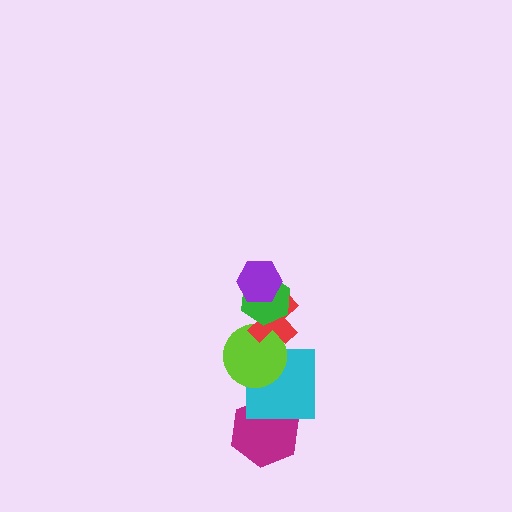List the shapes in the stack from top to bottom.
From top to bottom: the purple hexagon, the green hexagon, the red cross, the lime circle, the cyan square, the magenta hexagon.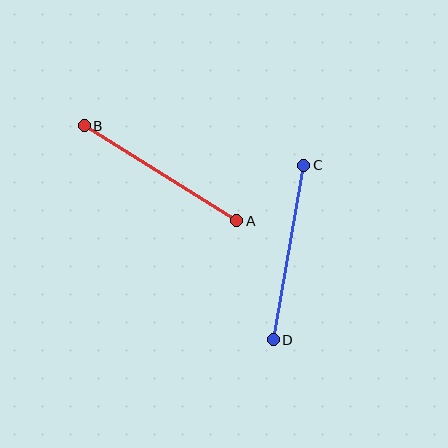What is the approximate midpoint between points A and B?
The midpoint is at approximately (160, 173) pixels.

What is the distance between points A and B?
The distance is approximately 180 pixels.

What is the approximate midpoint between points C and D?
The midpoint is at approximately (288, 253) pixels.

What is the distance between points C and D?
The distance is approximately 177 pixels.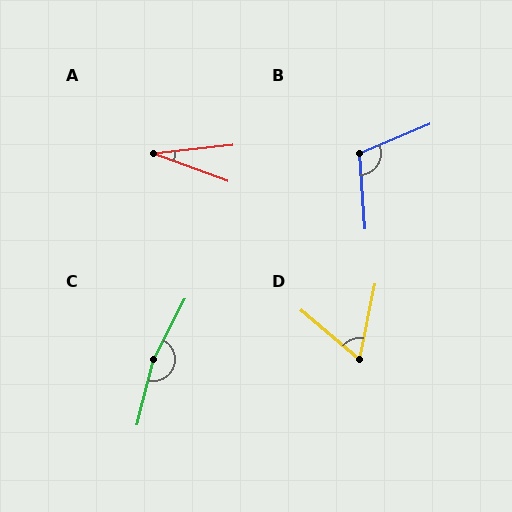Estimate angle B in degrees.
Approximately 109 degrees.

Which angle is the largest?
C, at approximately 167 degrees.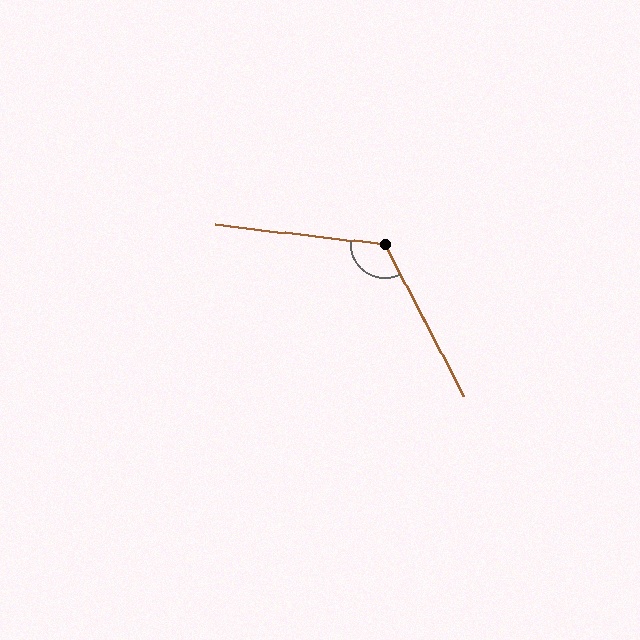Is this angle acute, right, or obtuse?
It is obtuse.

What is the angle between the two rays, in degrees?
Approximately 124 degrees.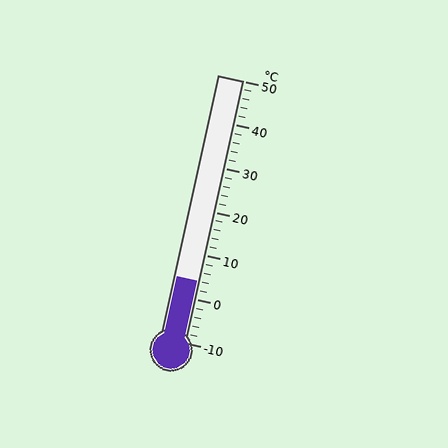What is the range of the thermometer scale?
The thermometer scale ranges from -10°C to 50°C.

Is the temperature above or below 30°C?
The temperature is below 30°C.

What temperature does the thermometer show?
The thermometer shows approximately 4°C.